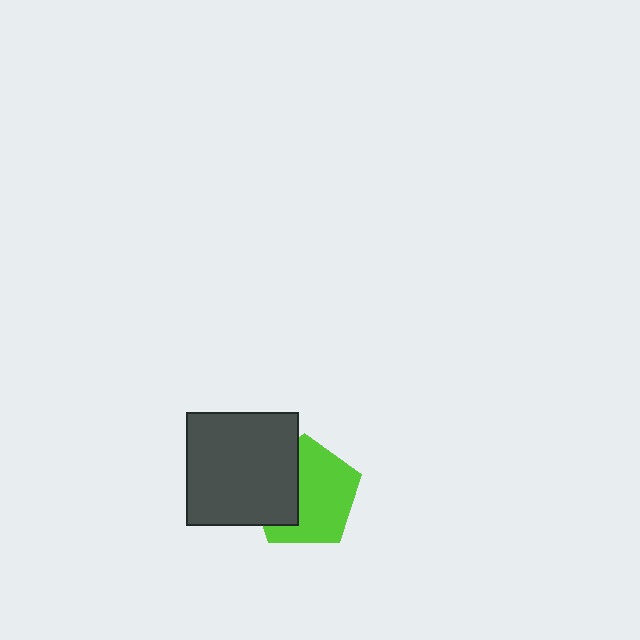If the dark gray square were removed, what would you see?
You would see the complete lime pentagon.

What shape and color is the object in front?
The object in front is a dark gray square.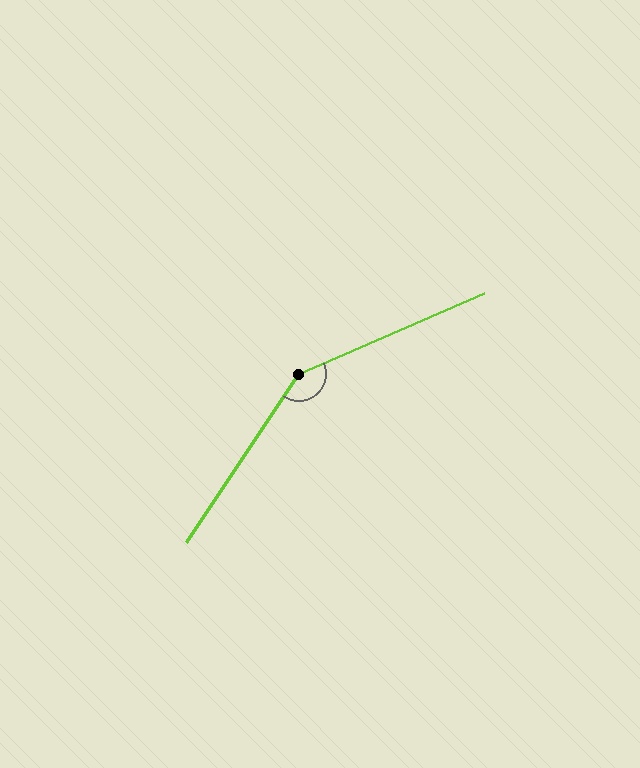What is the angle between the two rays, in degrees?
Approximately 147 degrees.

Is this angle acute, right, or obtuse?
It is obtuse.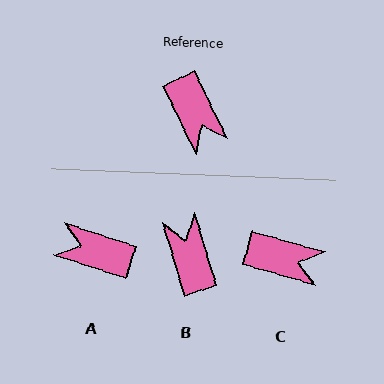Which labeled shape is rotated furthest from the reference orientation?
B, about 171 degrees away.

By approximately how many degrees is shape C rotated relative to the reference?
Approximately 48 degrees counter-clockwise.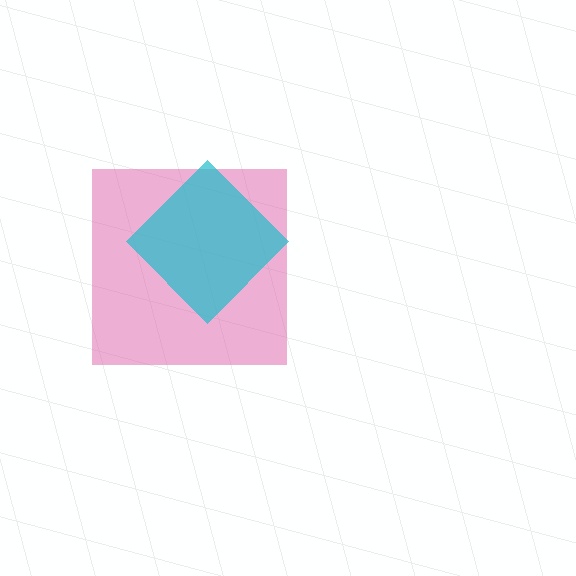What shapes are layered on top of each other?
The layered shapes are: a pink square, a cyan diamond.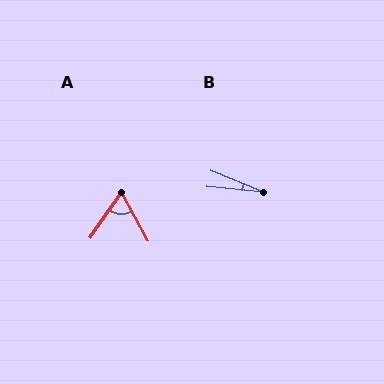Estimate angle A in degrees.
Approximately 64 degrees.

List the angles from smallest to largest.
B (17°), A (64°).